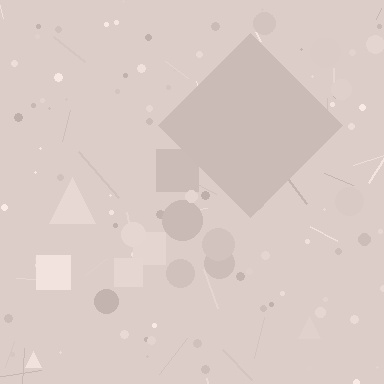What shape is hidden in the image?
A diamond is hidden in the image.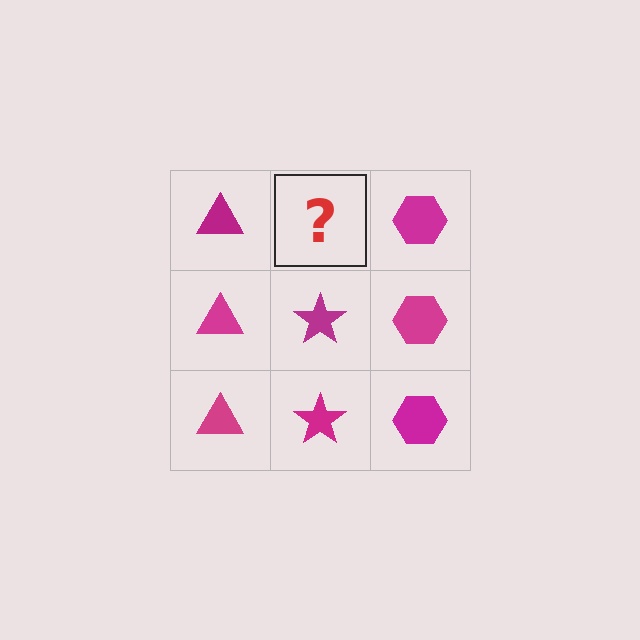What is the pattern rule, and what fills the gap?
The rule is that each column has a consistent shape. The gap should be filled with a magenta star.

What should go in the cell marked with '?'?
The missing cell should contain a magenta star.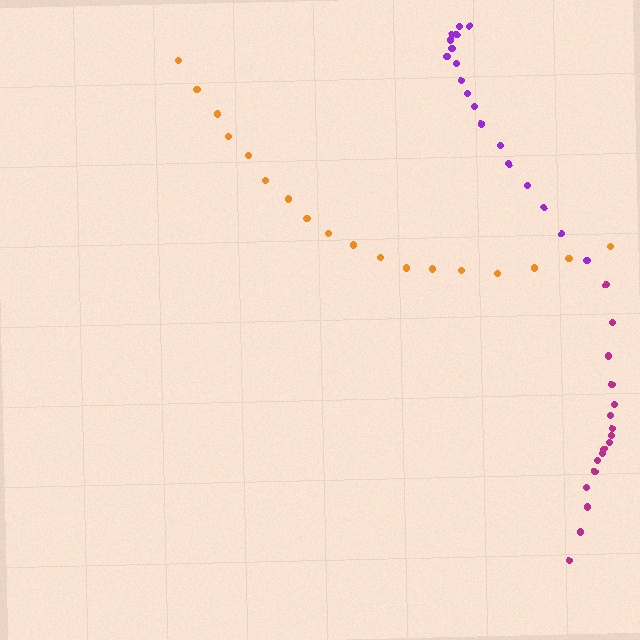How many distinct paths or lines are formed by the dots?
There are 3 distinct paths.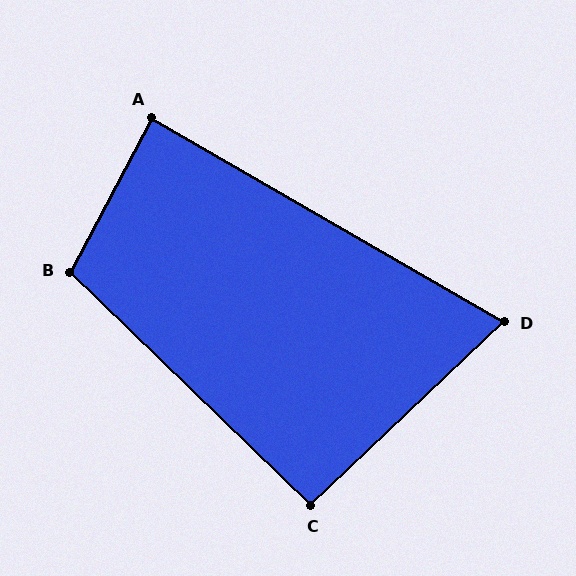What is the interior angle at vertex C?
Approximately 92 degrees (approximately right).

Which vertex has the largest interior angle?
B, at approximately 106 degrees.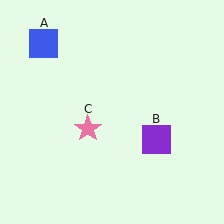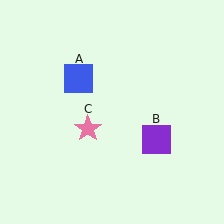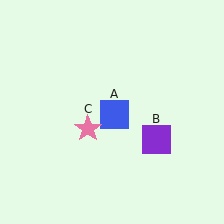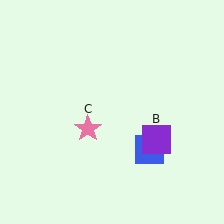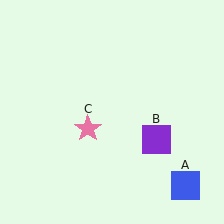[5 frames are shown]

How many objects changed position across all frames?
1 object changed position: blue square (object A).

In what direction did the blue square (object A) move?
The blue square (object A) moved down and to the right.